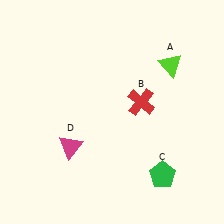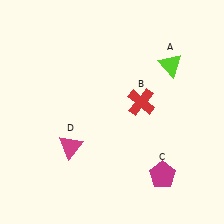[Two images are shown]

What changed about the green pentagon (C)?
In Image 1, C is green. In Image 2, it changed to magenta.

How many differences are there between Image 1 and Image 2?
There is 1 difference between the two images.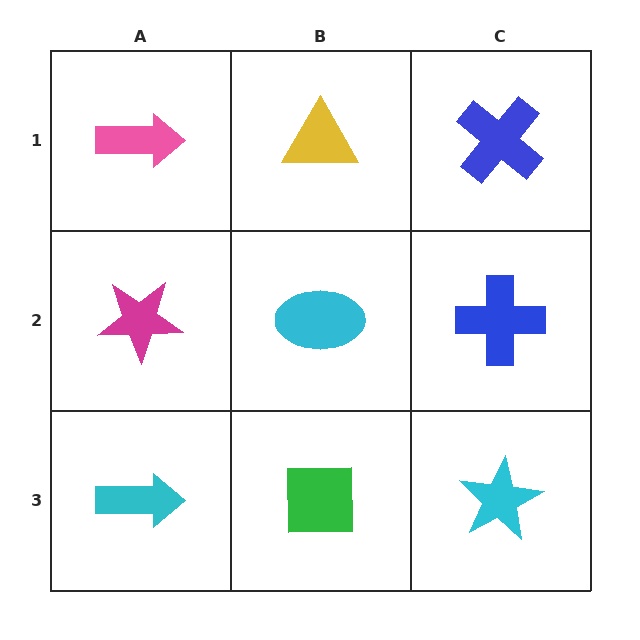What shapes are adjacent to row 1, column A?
A magenta star (row 2, column A), a yellow triangle (row 1, column B).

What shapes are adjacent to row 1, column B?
A cyan ellipse (row 2, column B), a pink arrow (row 1, column A), a blue cross (row 1, column C).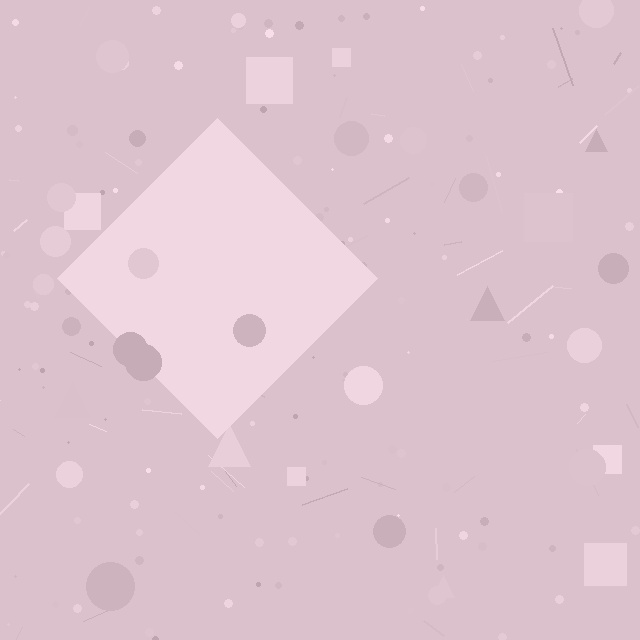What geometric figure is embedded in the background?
A diamond is embedded in the background.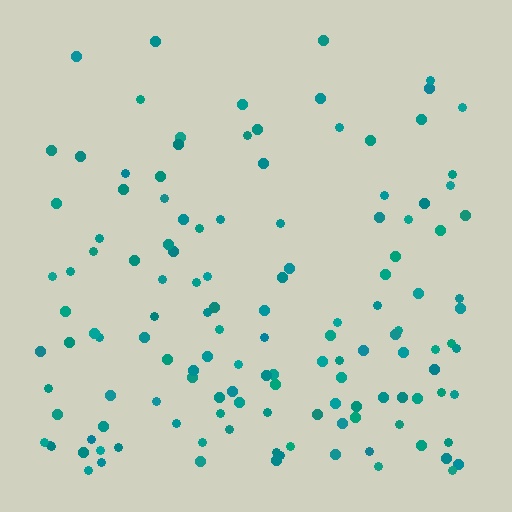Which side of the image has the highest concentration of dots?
The bottom.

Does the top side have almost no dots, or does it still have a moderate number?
Still a moderate number, just noticeably fewer than the bottom.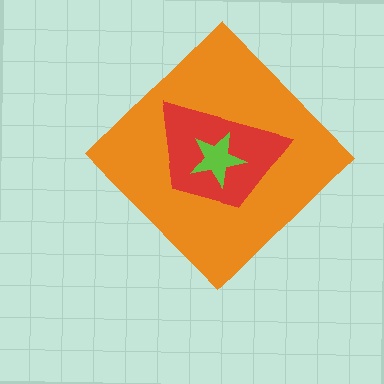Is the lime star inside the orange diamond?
Yes.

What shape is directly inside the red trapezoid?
The lime star.